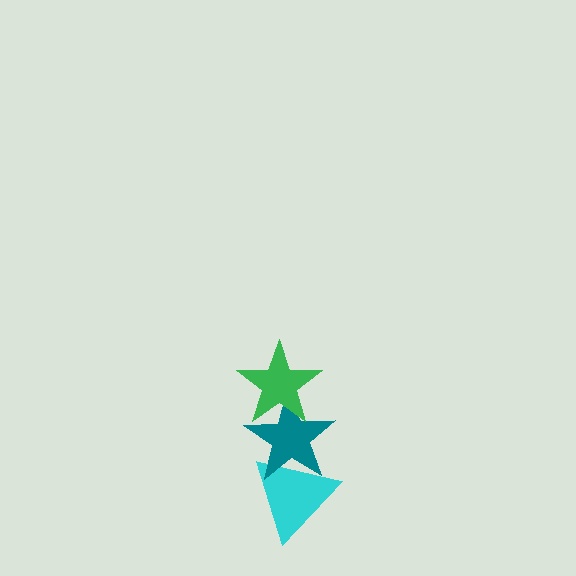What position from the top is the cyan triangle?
The cyan triangle is 3rd from the top.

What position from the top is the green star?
The green star is 1st from the top.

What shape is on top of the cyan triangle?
The teal star is on top of the cyan triangle.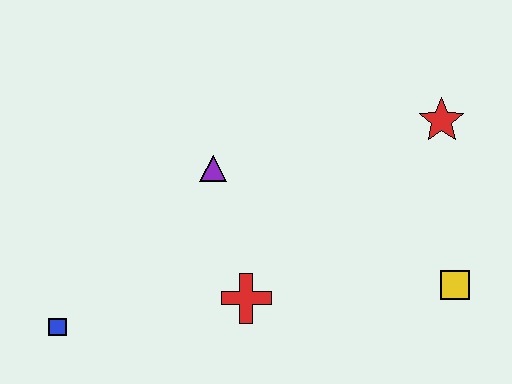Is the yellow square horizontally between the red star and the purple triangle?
No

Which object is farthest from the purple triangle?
The yellow square is farthest from the purple triangle.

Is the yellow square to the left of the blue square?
No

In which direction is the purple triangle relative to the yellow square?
The purple triangle is to the left of the yellow square.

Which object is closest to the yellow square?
The red star is closest to the yellow square.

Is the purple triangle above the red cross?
Yes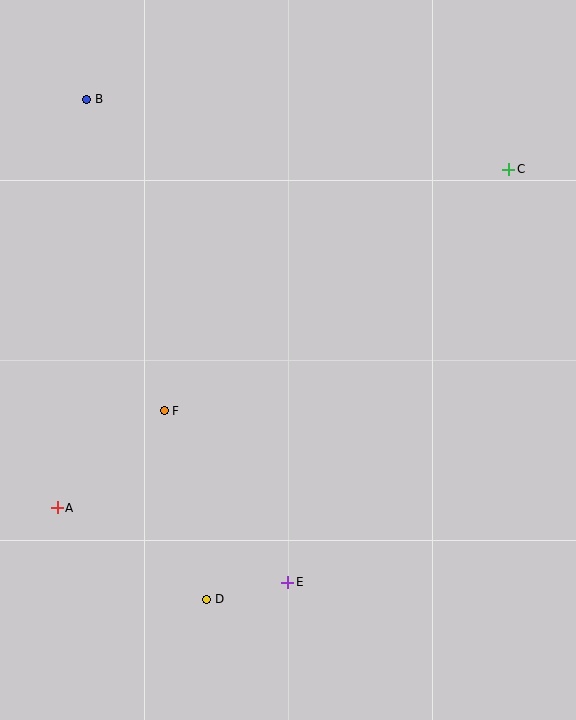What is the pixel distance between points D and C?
The distance between D and C is 526 pixels.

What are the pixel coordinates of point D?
Point D is at (207, 599).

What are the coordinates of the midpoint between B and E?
The midpoint between B and E is at (187, 341).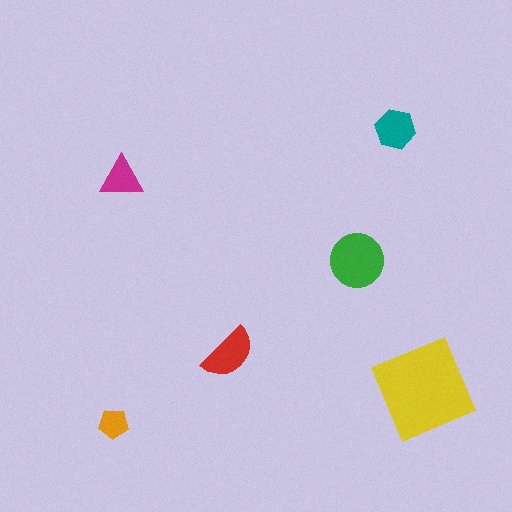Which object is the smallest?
The orange pentagon.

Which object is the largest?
The yellow diamond.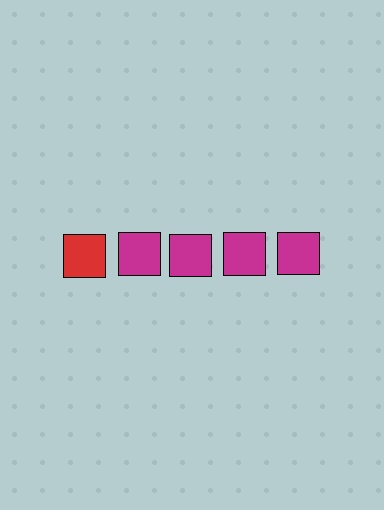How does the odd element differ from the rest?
It has a different color: red instead of magenta.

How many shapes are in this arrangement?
There are 5 shapes arranged in a grid pattern.